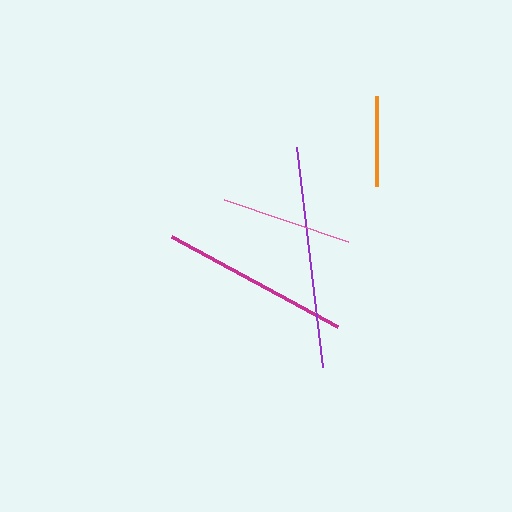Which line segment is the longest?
The purple line is the longest at approximately 222 pixels.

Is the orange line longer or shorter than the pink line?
The pink line is longer than the orange line.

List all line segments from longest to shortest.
From longest to shortest: purple, magenta, pink, orange.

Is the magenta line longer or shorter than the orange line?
The magenta line is longer than the orange line.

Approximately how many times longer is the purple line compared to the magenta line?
The purple line is approximately 1.2 times the length of the magenta line.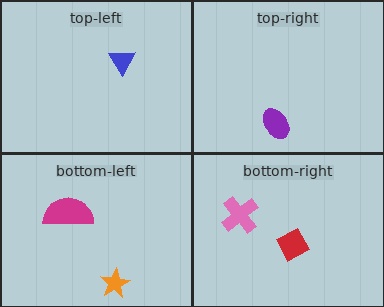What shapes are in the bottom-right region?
The red diamond, the pink cross.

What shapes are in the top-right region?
The purple ellipse.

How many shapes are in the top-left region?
1.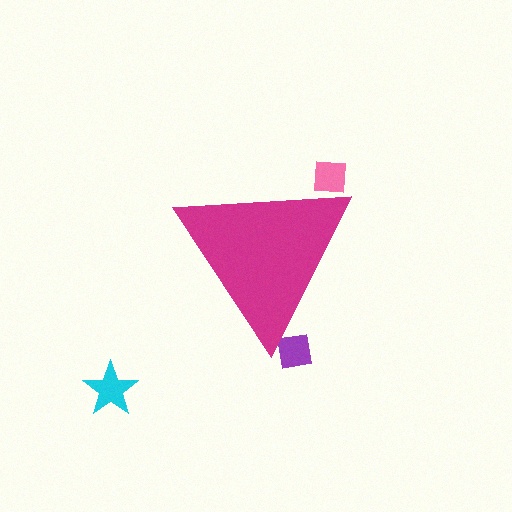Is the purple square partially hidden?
Yes, the purple square is partially hidden behind the magenta triangle.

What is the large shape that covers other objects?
A magenta triangle.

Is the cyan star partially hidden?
No, the cyan star is fully visible.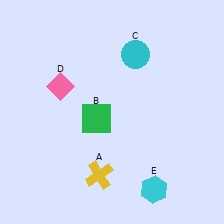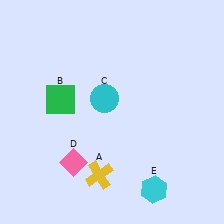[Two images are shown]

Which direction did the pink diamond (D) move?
The pink diamond (D) moved down.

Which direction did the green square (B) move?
The green square (B) moved left.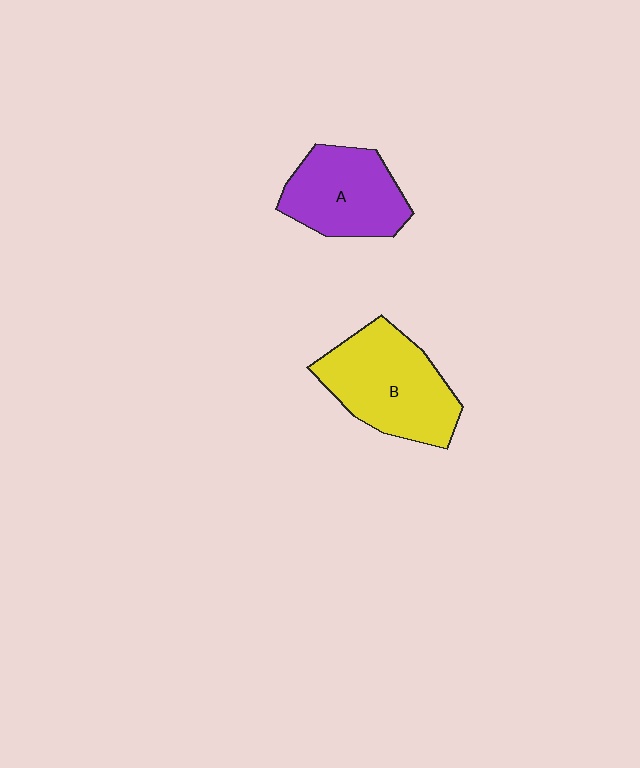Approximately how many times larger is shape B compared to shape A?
Approximately 1.2 times.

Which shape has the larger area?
Shape B (yellow).